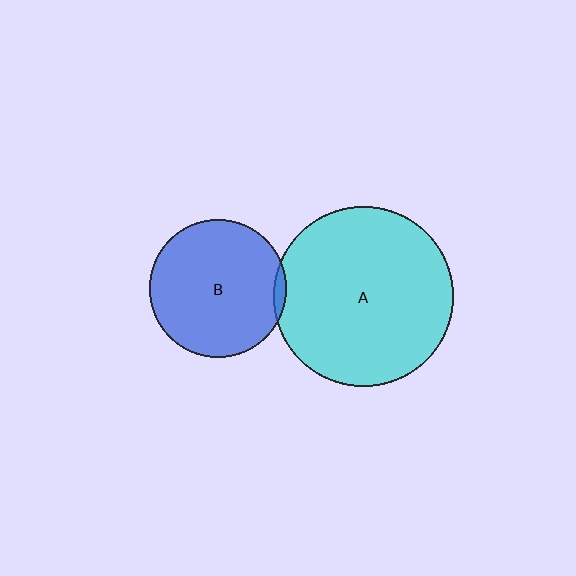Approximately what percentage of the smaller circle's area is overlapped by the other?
Approximately 5%.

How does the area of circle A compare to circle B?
Approximately 1.7 times.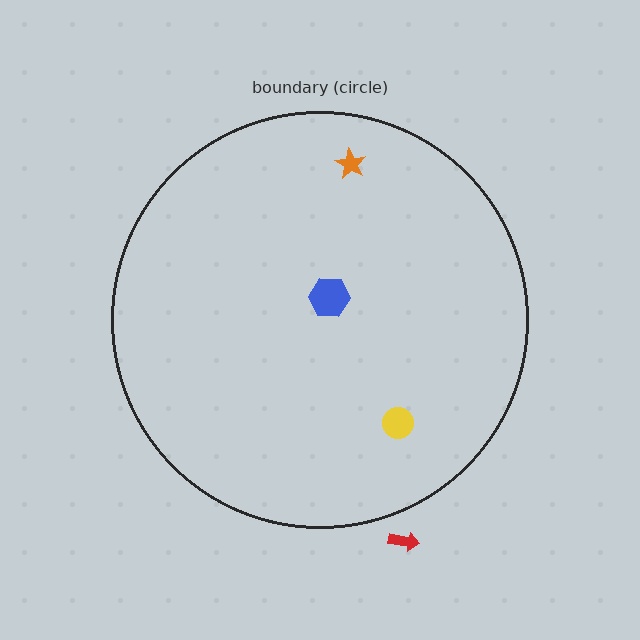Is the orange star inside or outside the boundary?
Inside.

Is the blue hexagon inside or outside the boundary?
Inside.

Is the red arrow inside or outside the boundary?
Outside.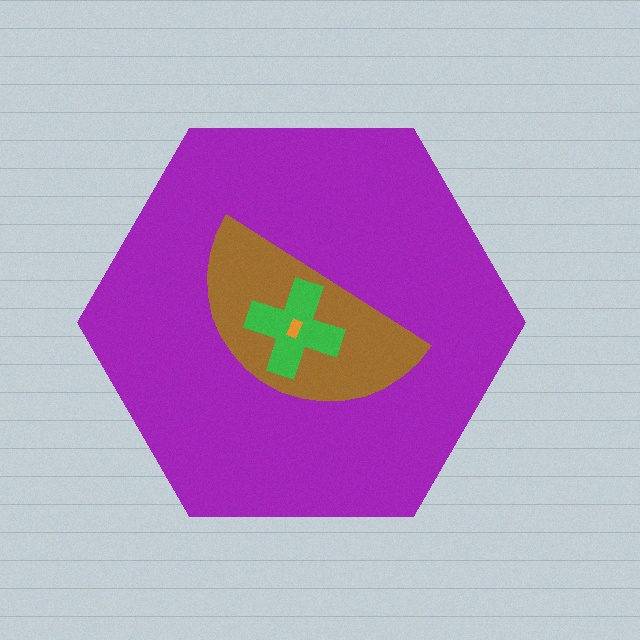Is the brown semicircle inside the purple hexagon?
Yes.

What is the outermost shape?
The purple hexagon.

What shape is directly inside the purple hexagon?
The brown semicircle.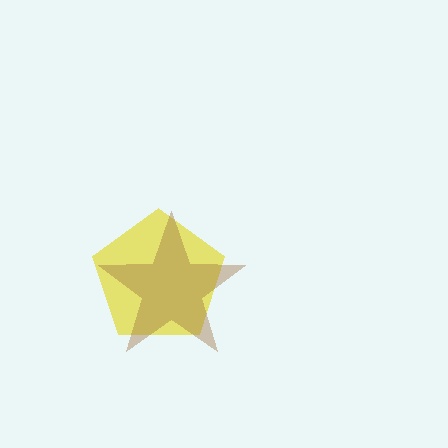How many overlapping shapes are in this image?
There are 2 overlapping shapes in the image.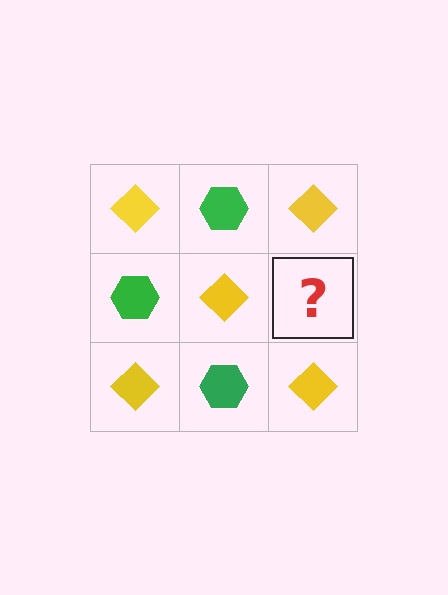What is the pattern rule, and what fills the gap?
The rule is that it alternates yellow diamond and green hexagon in a checkerboard pattern. The gap should be filled with a green hexagon.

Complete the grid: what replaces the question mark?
The question mark should be replaced with a green hexagon.